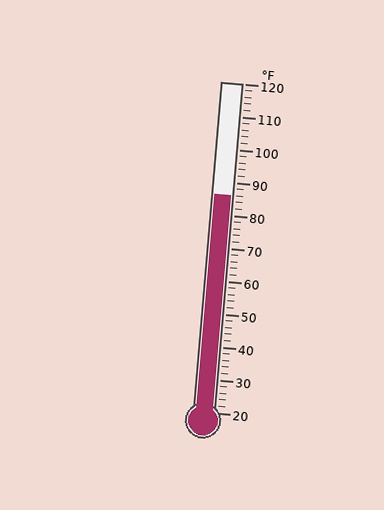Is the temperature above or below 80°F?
The temperature is above 80°F.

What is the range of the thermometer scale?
The thermometer scale ranges from 20°F to 120°F.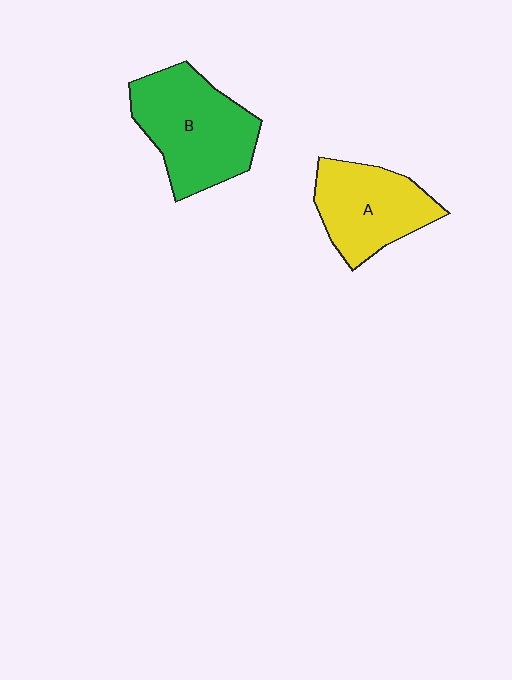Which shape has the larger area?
Shape B (green).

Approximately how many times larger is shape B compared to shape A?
Approximately 1.3 times.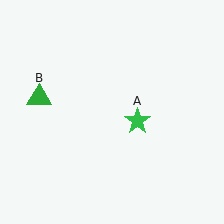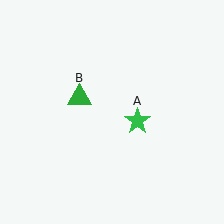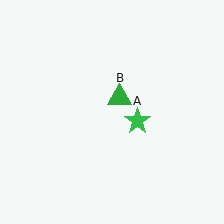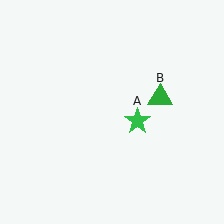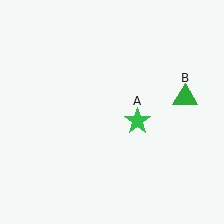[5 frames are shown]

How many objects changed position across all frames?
1 object changed position: green triangle (object B).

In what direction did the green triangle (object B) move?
The green triangle (object B) moved right.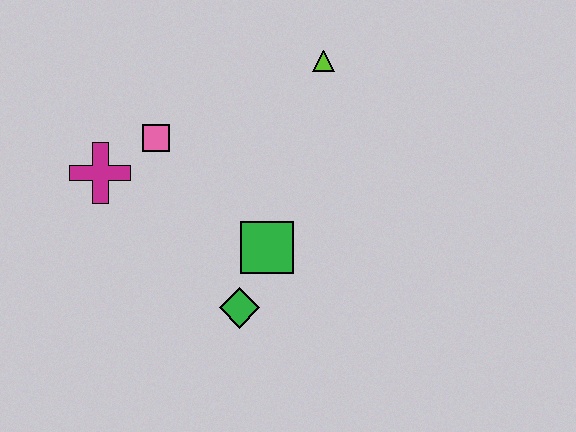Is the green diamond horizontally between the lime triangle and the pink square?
Yes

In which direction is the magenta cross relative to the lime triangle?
The magenta cross is to the left of the lime triangle.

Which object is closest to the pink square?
The magenta cross is closest to the pink square.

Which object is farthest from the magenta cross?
The lime triangle is farthest from the magenta cross.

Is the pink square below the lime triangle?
Yes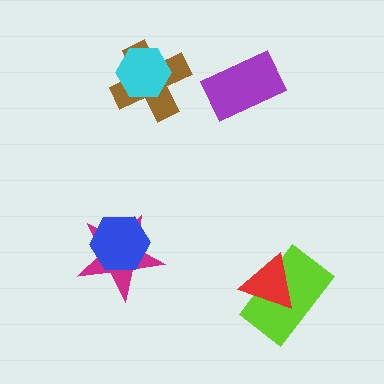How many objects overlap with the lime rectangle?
1 object overlaps with the lime rectangle.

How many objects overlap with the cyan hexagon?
1 object overlaps with the cyan hexagon.